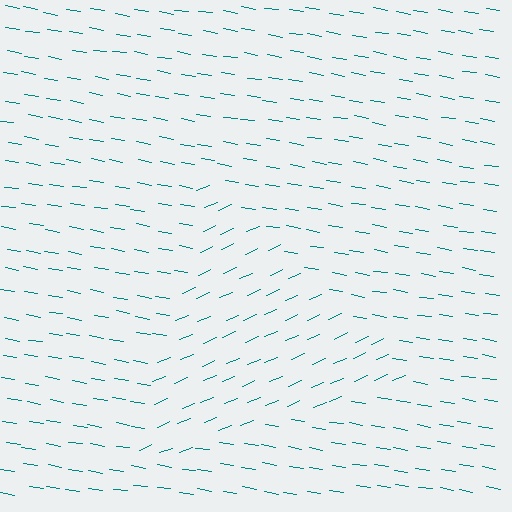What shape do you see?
I see a triangle.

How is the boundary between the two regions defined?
The boundary is defined purely by a change in line orientation (approximately 33 degrees difference). All lines are the same color and thickness.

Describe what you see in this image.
The image is filled with small teal line segments. A triangle region in the image has lines oriented differently from the surrounding lines, creating a visible texture boundary.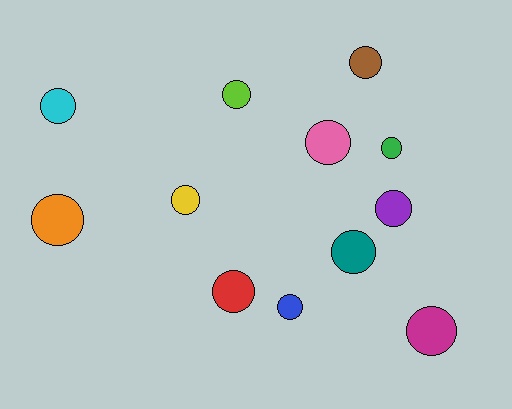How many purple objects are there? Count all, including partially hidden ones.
There is 1 purple object.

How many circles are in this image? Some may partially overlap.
There are 12 circles.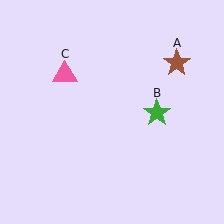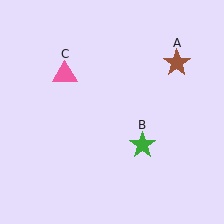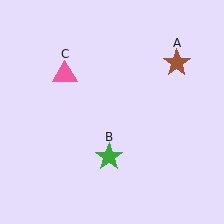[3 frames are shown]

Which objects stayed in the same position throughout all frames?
Brown star (object A) and pink triangle (object C) remained stationary.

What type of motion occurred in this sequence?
The green star (object B) rotated clockwise around the center of the scene.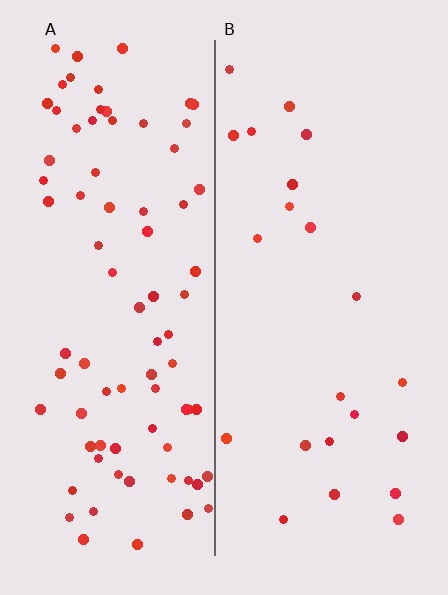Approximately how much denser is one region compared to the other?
Approximately 3.6× — region A over region B.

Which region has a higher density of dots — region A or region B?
A (the left).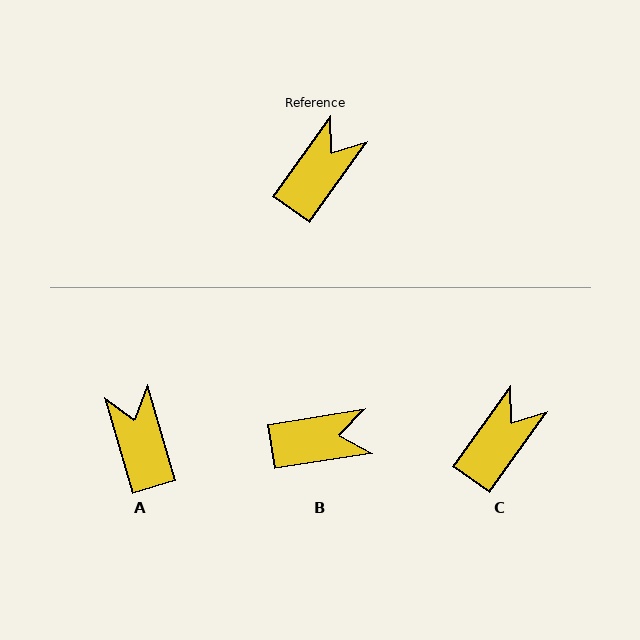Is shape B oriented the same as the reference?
No, it is off by about 46 degrees.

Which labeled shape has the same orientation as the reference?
C.